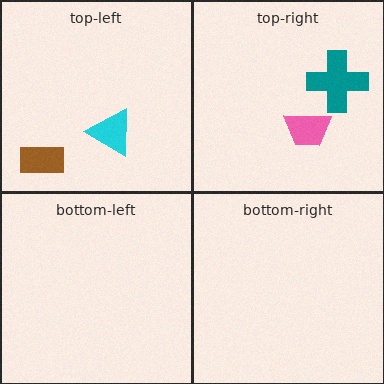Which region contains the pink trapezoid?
The top-right region.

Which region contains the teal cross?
The top-right region.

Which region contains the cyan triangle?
The top-left region.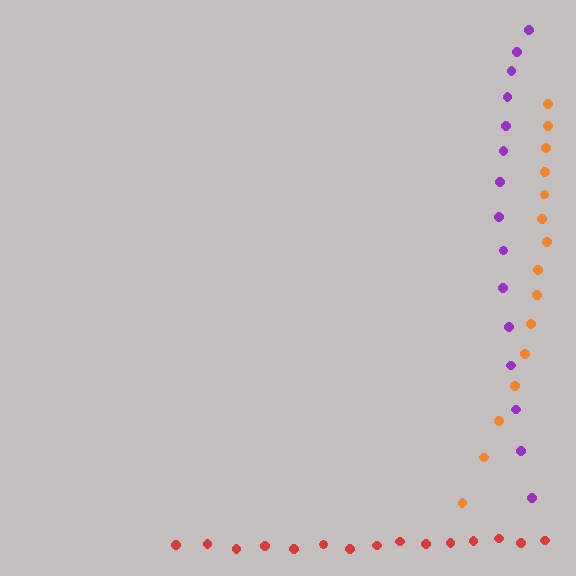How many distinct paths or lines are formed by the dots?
There are 3 distinct paths.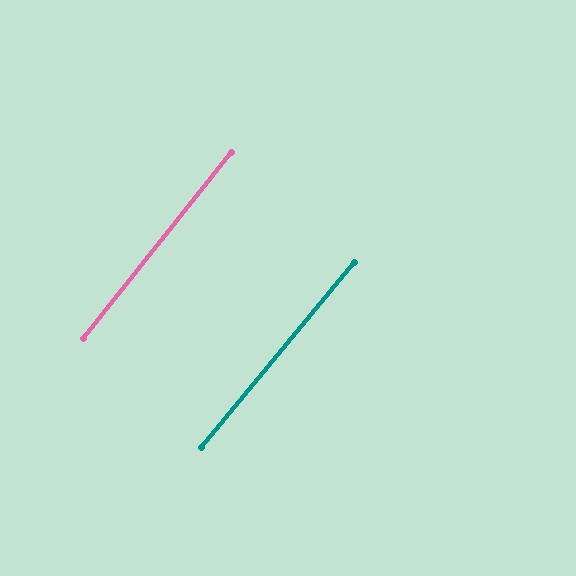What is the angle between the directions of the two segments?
Approximately 1 degree.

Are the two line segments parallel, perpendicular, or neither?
Parallel — their directions differ by only 1.0°.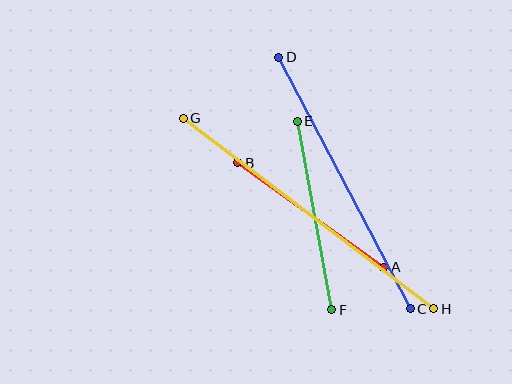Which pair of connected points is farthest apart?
Points G and H are farthest apart.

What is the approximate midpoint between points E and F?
The midpoint is at approximately (314, 215) pixels.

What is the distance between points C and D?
The distance is approximately 284 pixels.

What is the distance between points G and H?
The distance is approximately 315 pixels.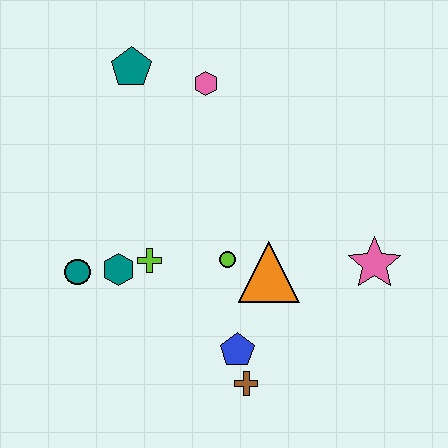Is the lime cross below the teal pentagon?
Yes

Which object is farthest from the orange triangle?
The teal pentagon is farthest from the orange triangle.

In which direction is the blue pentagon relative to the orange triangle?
The blue pentagon is below the orange triangle.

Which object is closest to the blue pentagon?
The brown cross is closest to the blue pentagon.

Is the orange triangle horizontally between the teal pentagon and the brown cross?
No